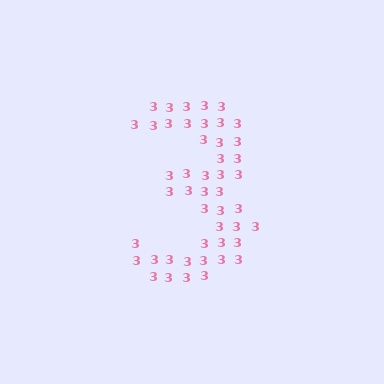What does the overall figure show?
The overall figure shows the digit 3.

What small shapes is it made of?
It is made of small digit 3's.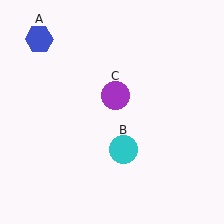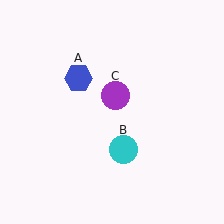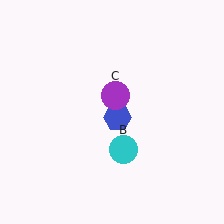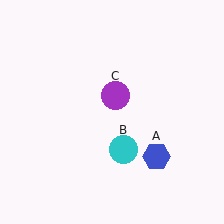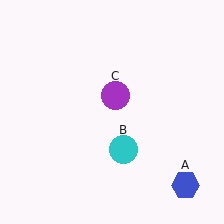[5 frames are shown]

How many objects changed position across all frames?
1 object changed position: blue hexagon (object A).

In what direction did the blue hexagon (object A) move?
The blue hexagon (object A) moved down and to the right.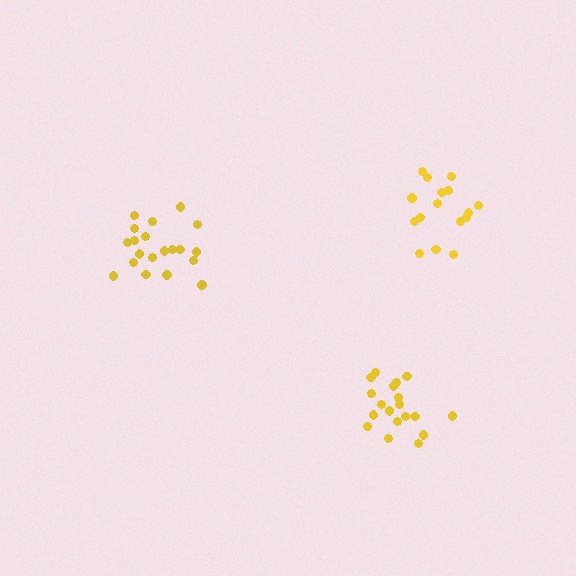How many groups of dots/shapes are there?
There are 3 groups.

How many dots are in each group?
Group 1: 19 dots, Group 2: 20 dots, Group 3: 16 dots (55 total).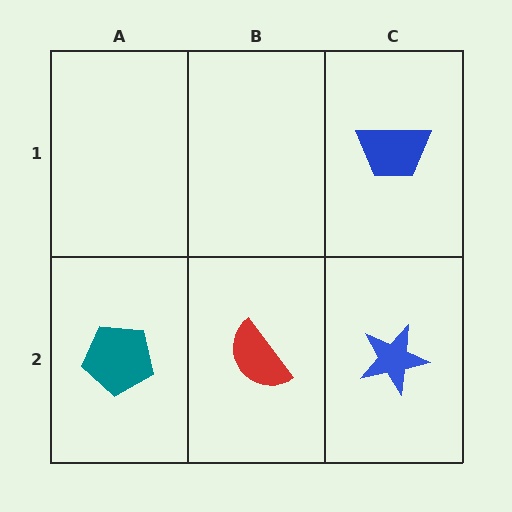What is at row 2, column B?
A red semicircle.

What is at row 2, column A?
A teal pentagon.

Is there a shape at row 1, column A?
No, that cell is empty.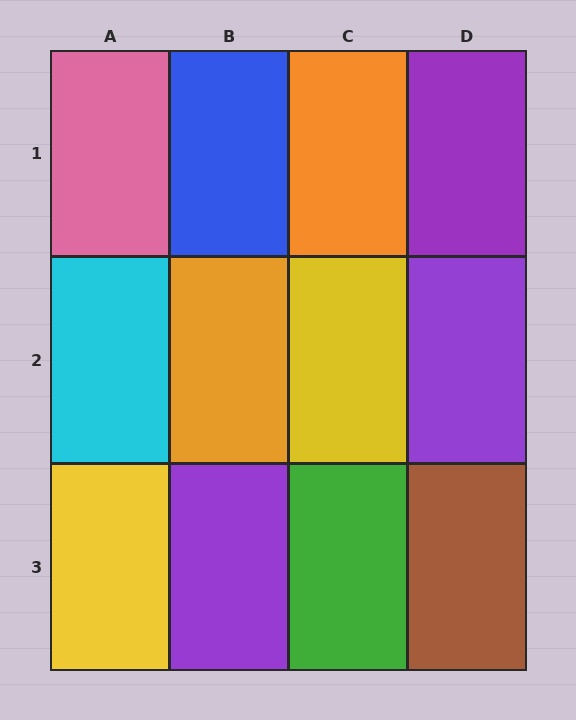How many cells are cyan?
1 cell is cyan.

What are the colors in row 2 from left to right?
Cyan, orange, yellow, purple.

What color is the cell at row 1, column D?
Purple.